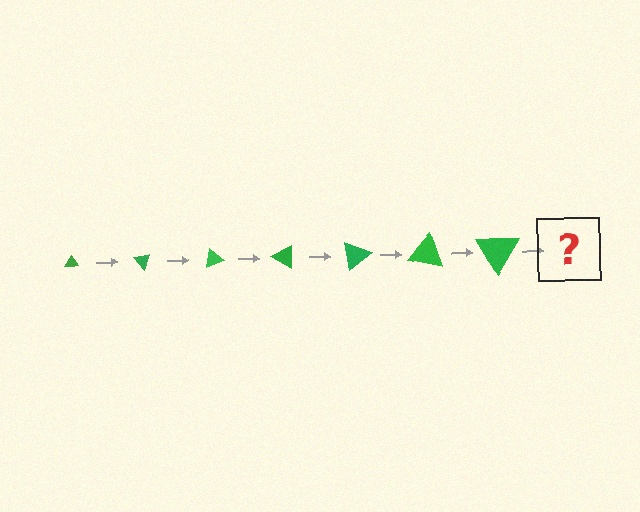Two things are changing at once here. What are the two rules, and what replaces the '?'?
The two rules are that the triangle grows larger each step and it rotates 50 degrees each step. The '?' should be a triangle, larger than the previous one and rotated 350 degrees from the start.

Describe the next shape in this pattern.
It should be a triangle, larger than the previous one and rotated 350 degrees from the start.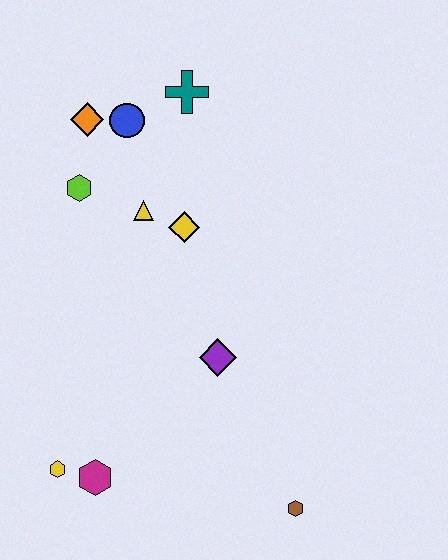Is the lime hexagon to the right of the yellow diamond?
No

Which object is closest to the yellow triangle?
The yellow diamond is closest to the yellow triangle.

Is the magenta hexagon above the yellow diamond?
No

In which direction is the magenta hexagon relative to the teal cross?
The magenta hexagon is below the teal cross.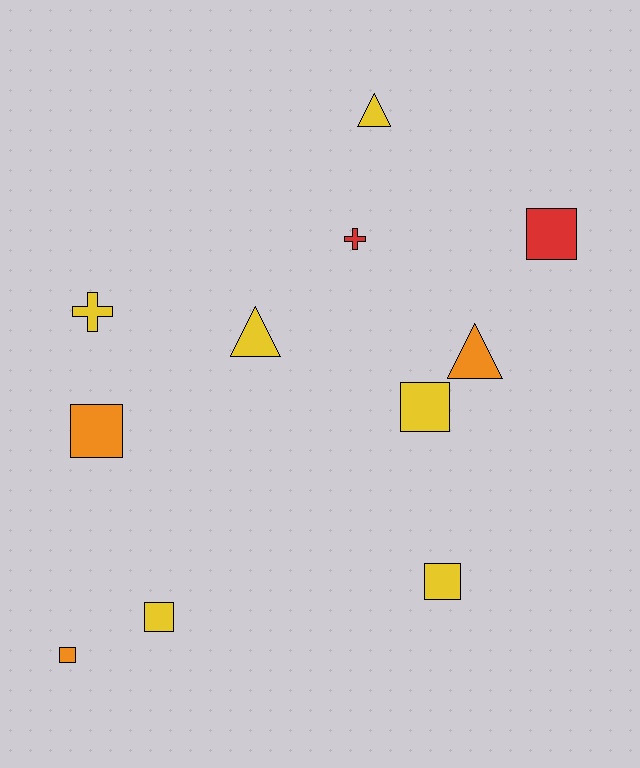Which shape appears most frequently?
Square, with 6 objects.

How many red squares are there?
There is 1 red square.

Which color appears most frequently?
Yellow, with 6 objects.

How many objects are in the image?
There are 11 objects.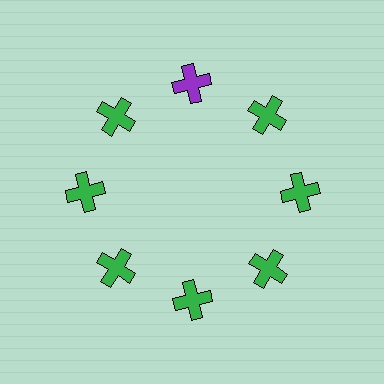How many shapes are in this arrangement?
There are 8 shapes arranged in a ring pattern.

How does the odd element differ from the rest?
It has a different color: purple instead of green.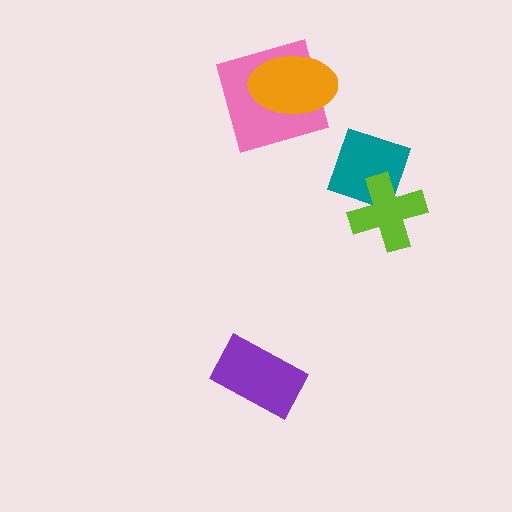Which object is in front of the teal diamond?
The lime cross is in front of the teal diamond.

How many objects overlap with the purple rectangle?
0 objects overlap with the purple rectangle.